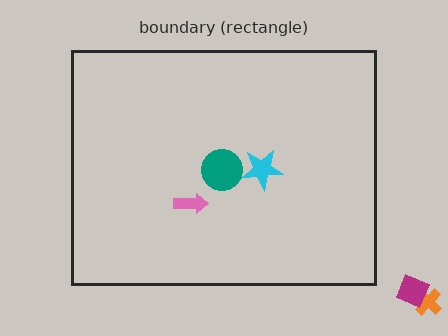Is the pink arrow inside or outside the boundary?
Inside.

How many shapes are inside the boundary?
3 inside, 2 outside.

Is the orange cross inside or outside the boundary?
Outside.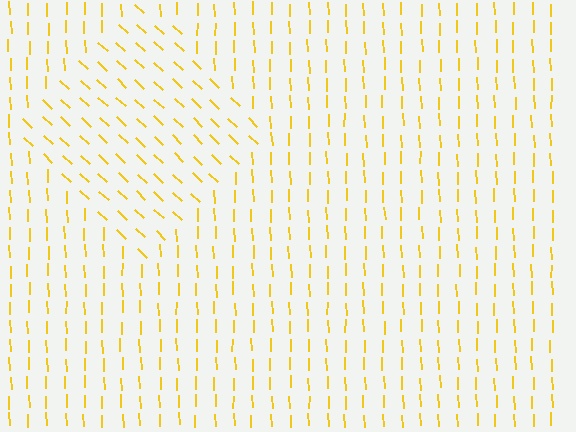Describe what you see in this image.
The image is filled with small yellow line segments. A diamond region in the image has lines oriented differently from the surrounding lines, creating a visible texture boundary.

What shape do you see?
I see a diamond.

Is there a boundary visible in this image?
Yes, there is a texture boundary formed by a change in line orientation.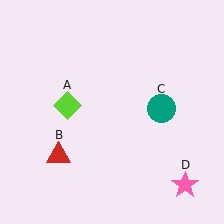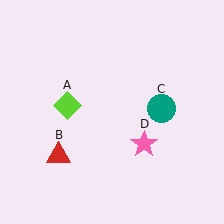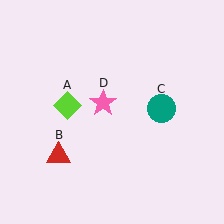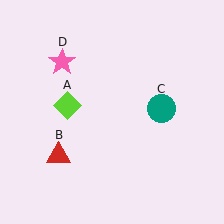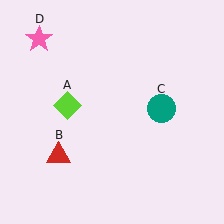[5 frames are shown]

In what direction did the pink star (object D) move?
The pink star (object D) moved up and to the left.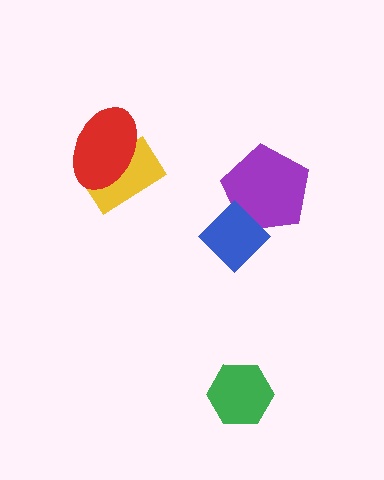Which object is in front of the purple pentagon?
The blue diamond is in front of the purple pentagon.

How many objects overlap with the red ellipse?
1 object overlaps with the red ellipse.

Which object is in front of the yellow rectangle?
The red ellipse is in front of the yellow rectangle.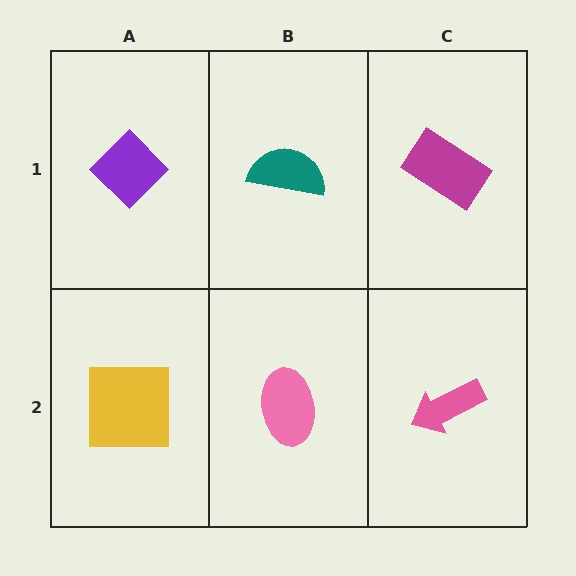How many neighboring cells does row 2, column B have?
3.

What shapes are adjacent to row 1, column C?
A pink arrow (row 2, column C), a teal semicircle (row 1, column B).